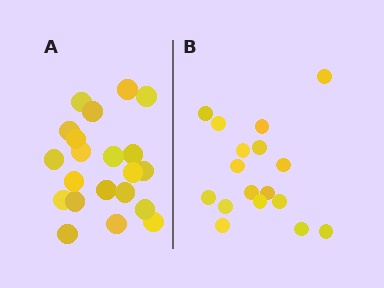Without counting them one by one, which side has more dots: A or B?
Region A (the left region) has more dots.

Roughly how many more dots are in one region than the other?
Region A has about 4 more dots than region B.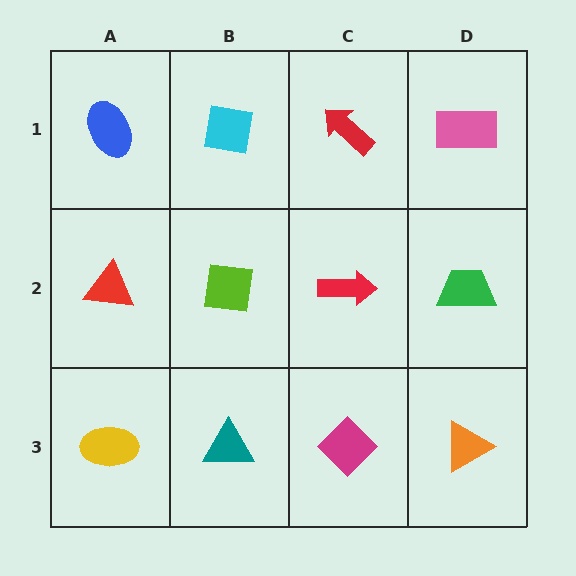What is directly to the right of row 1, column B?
A red arrow.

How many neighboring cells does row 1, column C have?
3.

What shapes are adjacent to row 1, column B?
A lime square (row 2, column B), a blue ellipse (row 1, column A), a red arrow (row 1, column C).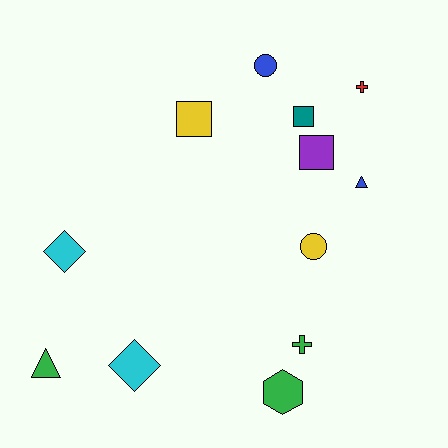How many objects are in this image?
There are 12 objects.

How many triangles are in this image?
There are 2 triangles.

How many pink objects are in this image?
There are no pink objects.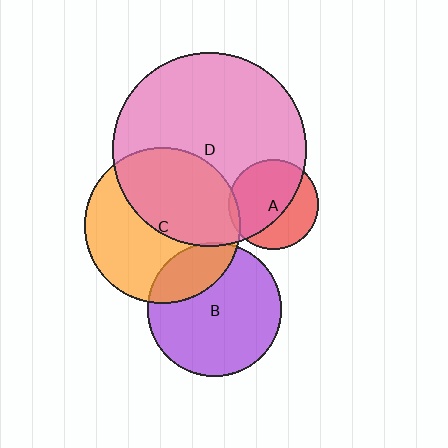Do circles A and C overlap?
Yes.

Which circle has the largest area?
Circle D (pink).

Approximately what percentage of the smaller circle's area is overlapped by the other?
Approximately 5%.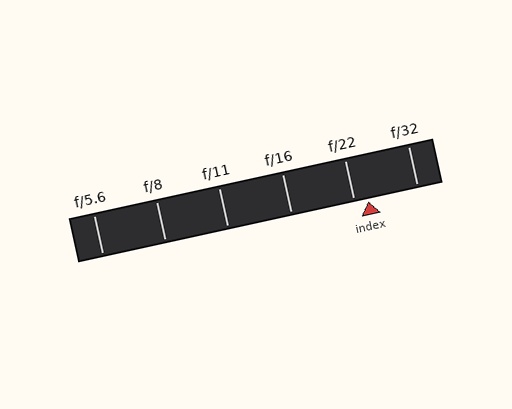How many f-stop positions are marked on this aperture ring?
There are 6 f-stop positions marked.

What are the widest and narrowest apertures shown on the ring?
The widest aperture shown is f/5.6 and the narrowest is f/32.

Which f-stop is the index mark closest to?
The index mark is closest to f/22.